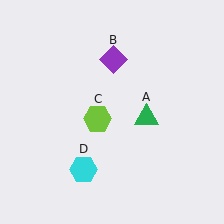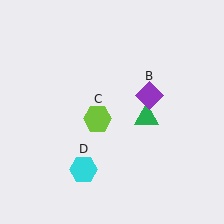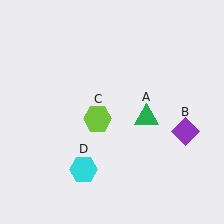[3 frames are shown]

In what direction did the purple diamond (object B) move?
The purple diamond (object B) moved down and to the right.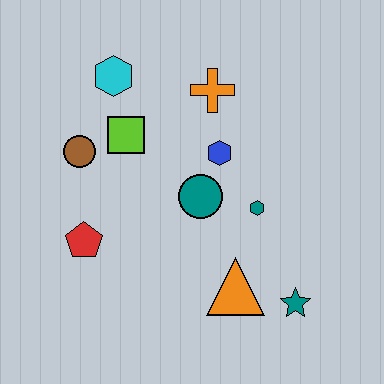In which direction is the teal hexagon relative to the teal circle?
The teal hexagon is to the right of the teal circle.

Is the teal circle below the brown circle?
Yes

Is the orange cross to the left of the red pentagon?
No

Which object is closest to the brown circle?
The lime square is closest to the brown circle.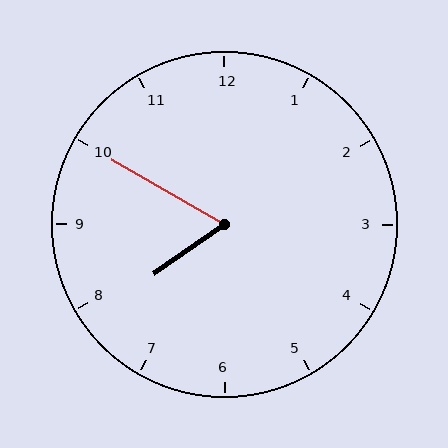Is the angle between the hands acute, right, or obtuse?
It is acute.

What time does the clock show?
7:50.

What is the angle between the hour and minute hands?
Approximately 65 degrees.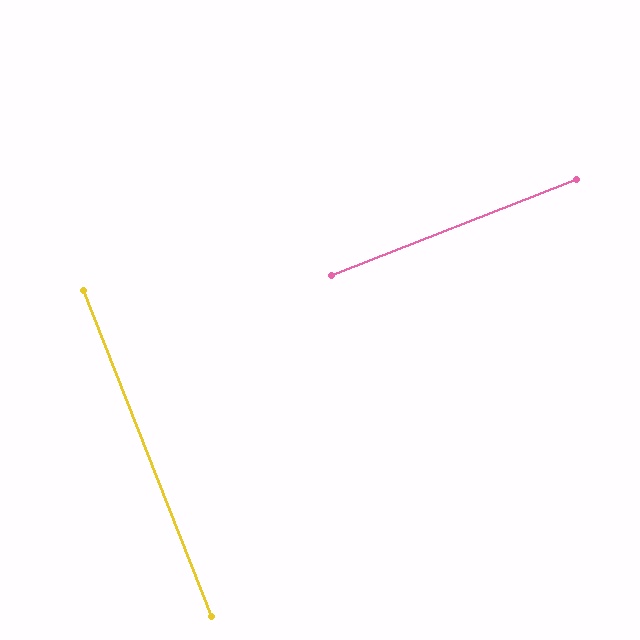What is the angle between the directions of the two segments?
Approximately 90 degrees.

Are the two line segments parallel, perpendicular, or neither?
Perpendicular — they meet at approximately 90°.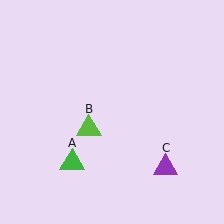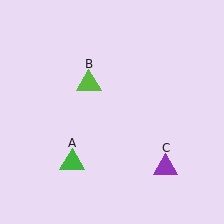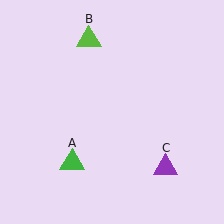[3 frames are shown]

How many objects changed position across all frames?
1 object changed position: lime triangle (object B).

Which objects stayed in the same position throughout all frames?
Green triangle (object A) and purple triangle (object C) remained stationary.